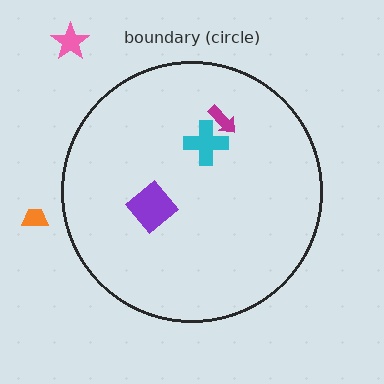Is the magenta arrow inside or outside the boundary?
Inside.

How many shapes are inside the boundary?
3 inside, 2 outside.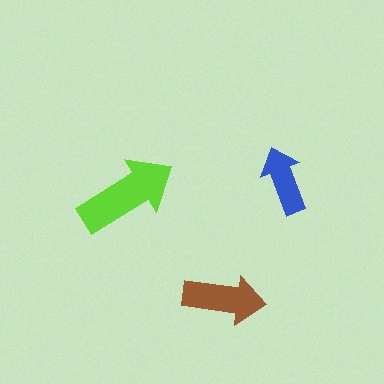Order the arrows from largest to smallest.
the lime one, the brown one, the blue one.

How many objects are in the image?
There are 3 objects in the image.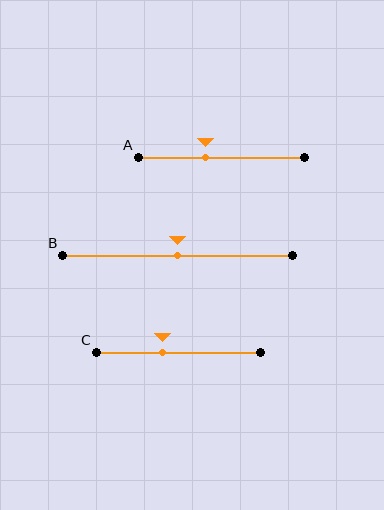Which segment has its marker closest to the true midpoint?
Segment B has its marker closest to the true midpoint.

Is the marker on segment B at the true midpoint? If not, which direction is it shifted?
Yes, the marker on segment B is at the true midpoint.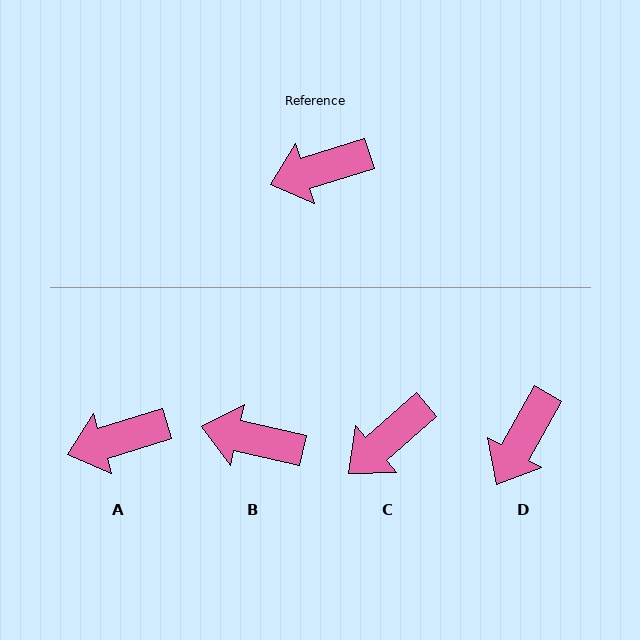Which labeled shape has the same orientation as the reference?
A.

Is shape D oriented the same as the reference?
No, it is off by about 43 degrees.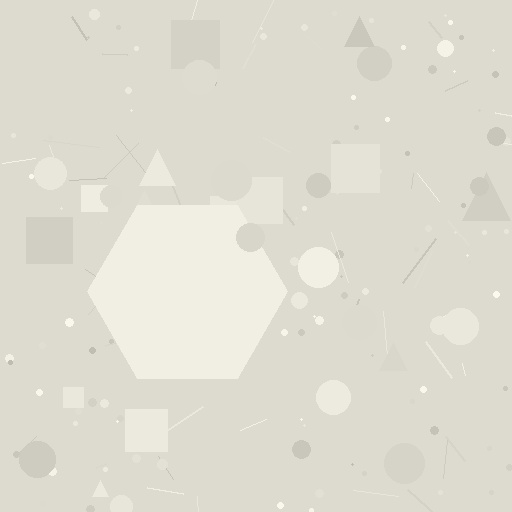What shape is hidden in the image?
A hexagon is hidden in the image.